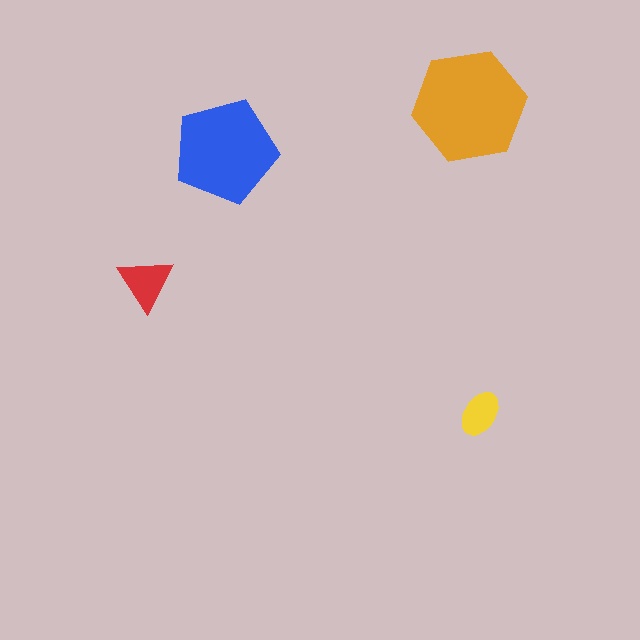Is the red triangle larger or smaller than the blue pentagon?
Smaller.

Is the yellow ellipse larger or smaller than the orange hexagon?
Smaller.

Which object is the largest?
The orange hexagon.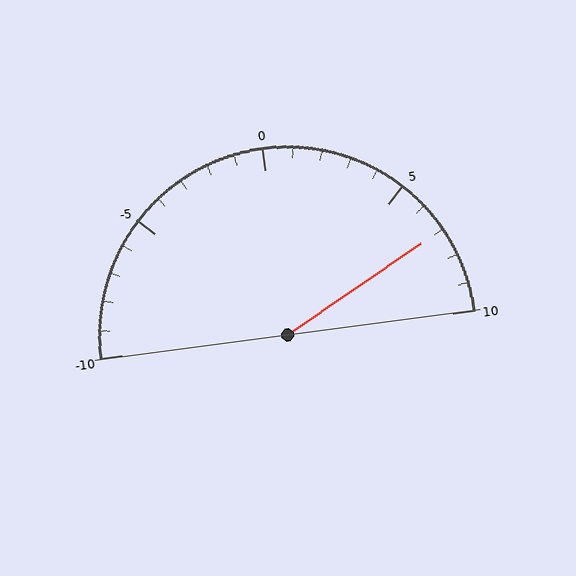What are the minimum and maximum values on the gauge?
The gauge ranges from -10 to 10.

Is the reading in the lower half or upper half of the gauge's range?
The reading is in the upper half of the range (-10 to 10).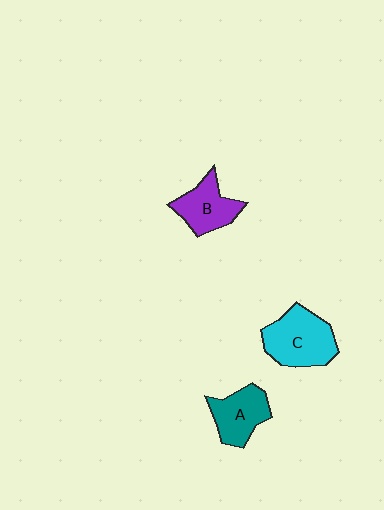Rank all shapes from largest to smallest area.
From largest to smallest: C (cyan), A (teal), B (purple).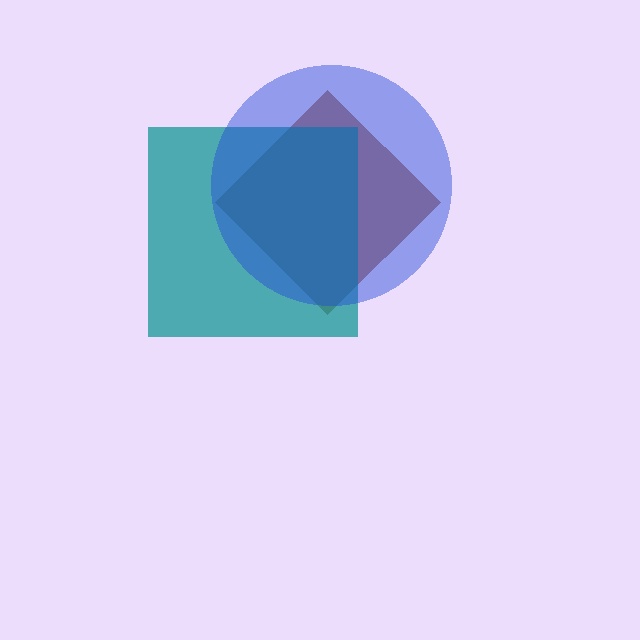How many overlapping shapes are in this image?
There are 3 overlapping shapes in the image.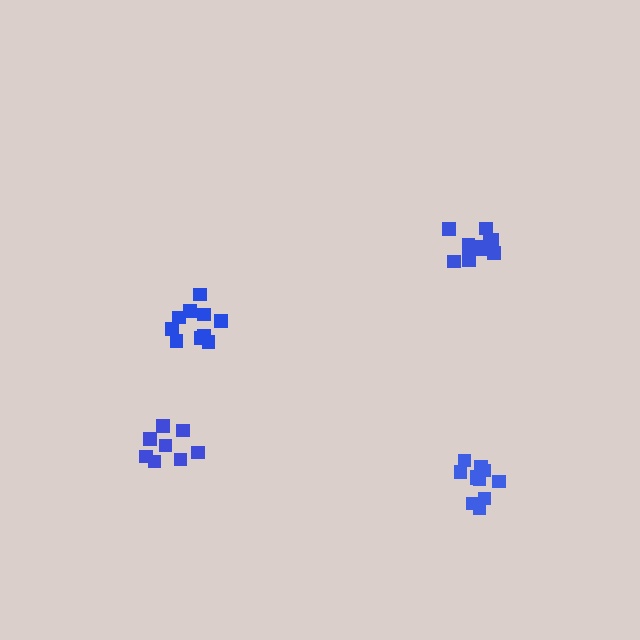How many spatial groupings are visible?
There are 4 spatial groupings.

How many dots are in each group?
Group 1: 12 dots, Group 2: 11 dots, Group 3: 8 dots, Group 4: 10 dots (41 total).